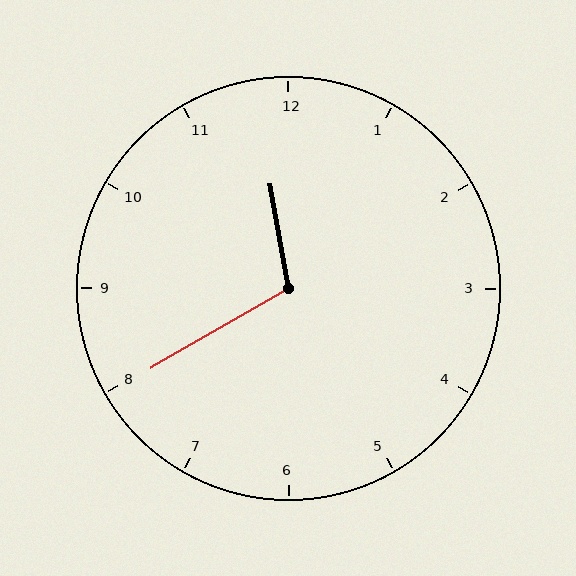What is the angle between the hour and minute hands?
Approximately 110 degrees.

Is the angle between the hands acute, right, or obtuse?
It is obtuse.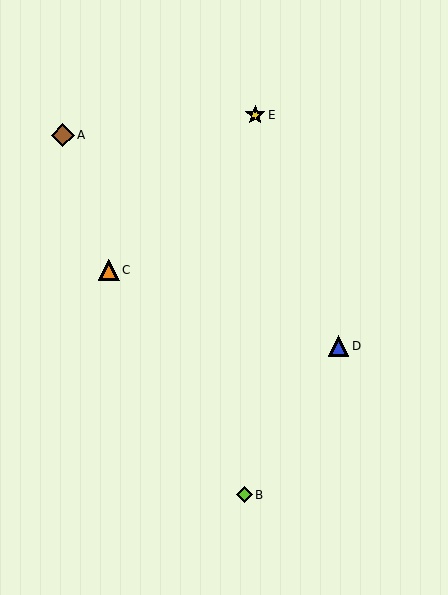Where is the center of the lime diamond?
The center of the lime diamond is at (244, 495).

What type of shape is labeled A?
Shape A is a brown diamond.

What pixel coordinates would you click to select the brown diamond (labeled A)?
Click at (63, 135) to select the brown diamond A.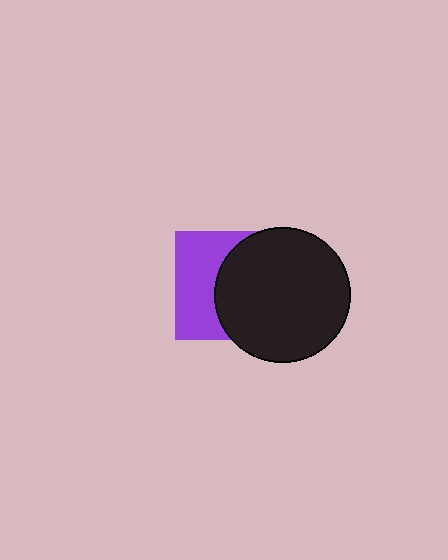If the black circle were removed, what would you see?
You would see the complete purple square.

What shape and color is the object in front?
The object in front is a black circle.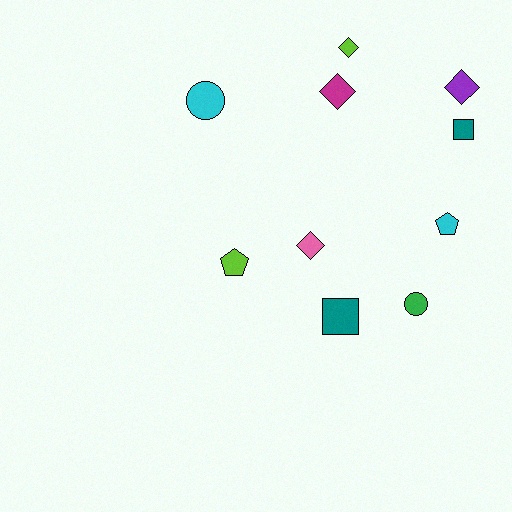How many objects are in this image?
There are 10 objects.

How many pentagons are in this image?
There are 2 pentagons.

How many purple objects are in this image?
There is 1 purple object.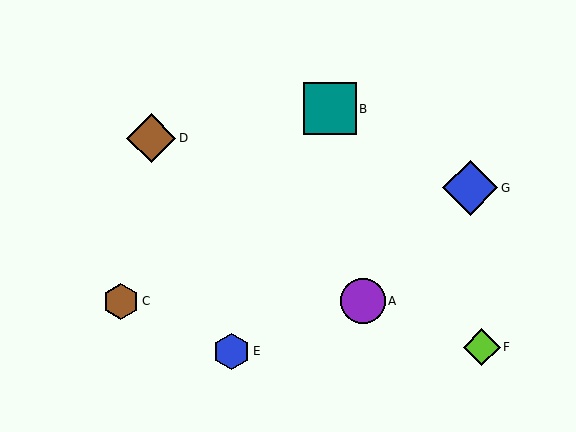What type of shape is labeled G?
Shape G is a blue diamond.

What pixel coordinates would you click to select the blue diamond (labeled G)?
Click at (470, 188) to select the blue diamond G.